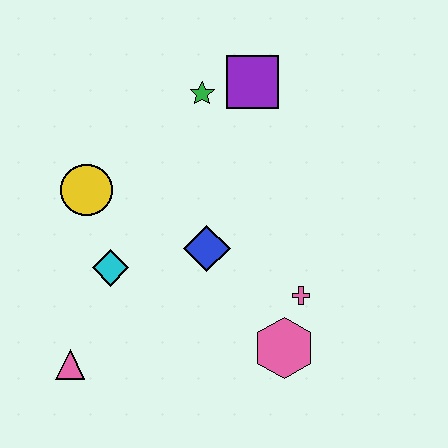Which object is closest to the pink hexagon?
The pink cross is closest to the pink hexagon.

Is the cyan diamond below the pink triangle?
No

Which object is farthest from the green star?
The pink triangle is farthest from the green star.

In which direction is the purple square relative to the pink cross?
The purple square is above the pink cross.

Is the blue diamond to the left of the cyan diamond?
No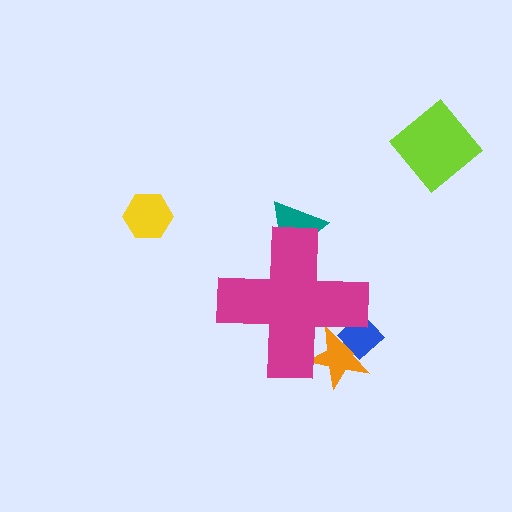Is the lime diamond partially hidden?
No, the lime diamond is fully visible.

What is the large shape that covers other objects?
A magenta cross.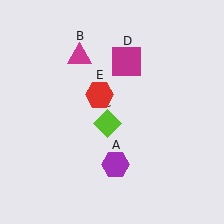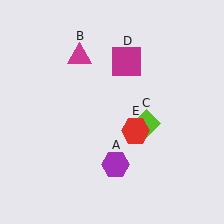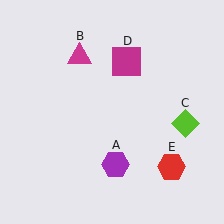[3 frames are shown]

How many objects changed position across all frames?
2 objects changed position: lime diamond (object C), red hexagon (object E).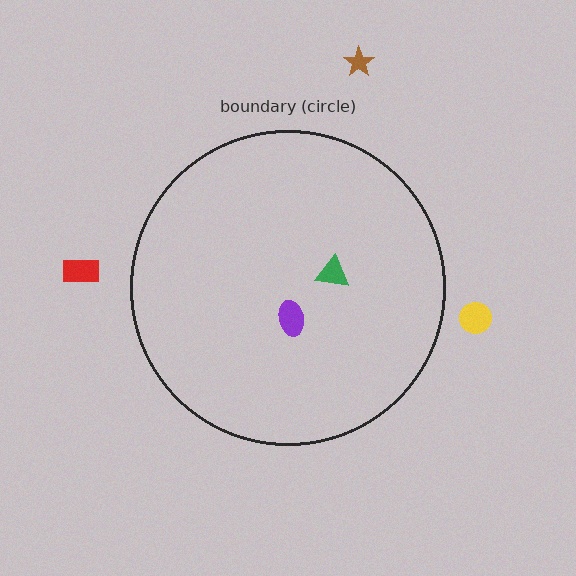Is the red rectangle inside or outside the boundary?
Outside.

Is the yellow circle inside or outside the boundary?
Outside.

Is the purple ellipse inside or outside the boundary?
Inside.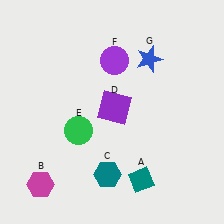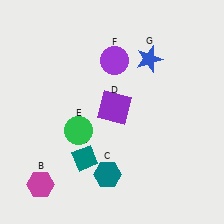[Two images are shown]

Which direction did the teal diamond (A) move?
The teal diamond (A) moved left.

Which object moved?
The teal diamond (A) moved left.